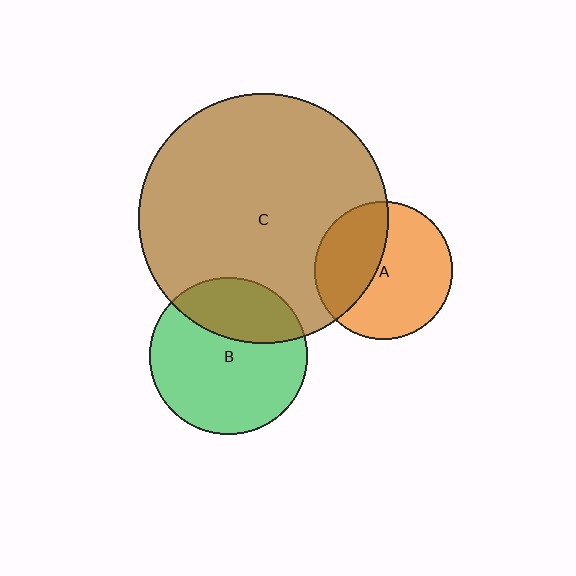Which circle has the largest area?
Circle C (brown).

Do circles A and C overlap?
Yes.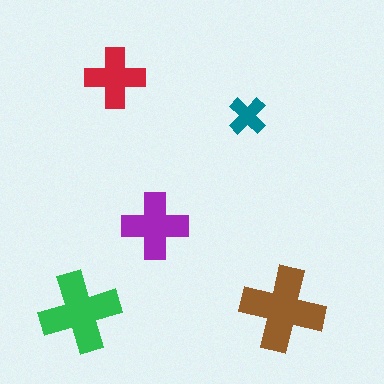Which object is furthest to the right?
The brown cross is rightmost.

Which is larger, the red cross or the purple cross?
The purple one.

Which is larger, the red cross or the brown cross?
The brown one.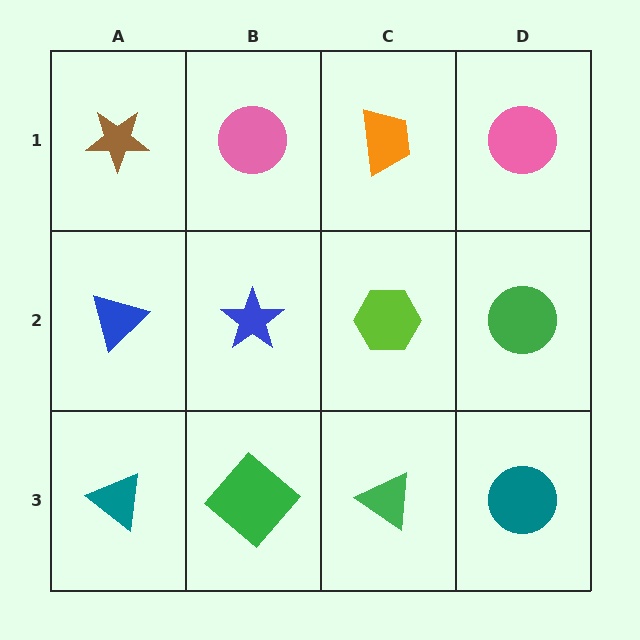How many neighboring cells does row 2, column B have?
4.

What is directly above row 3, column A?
A blue triangle.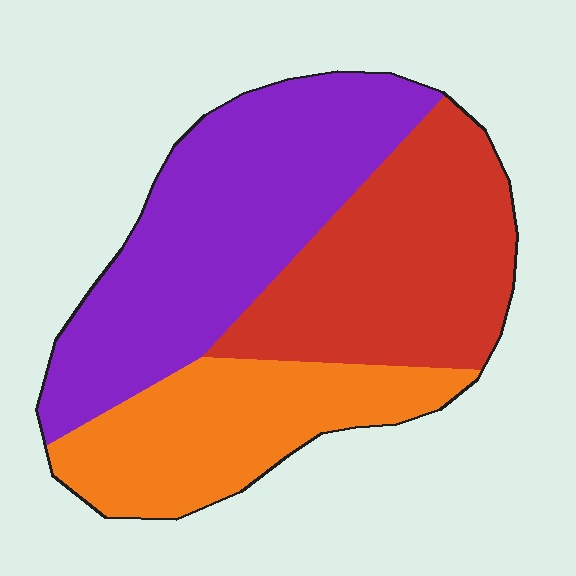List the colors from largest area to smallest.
From largest to smallest: purple, red, orange.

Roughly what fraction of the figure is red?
Red covers roughly 35% of the figure.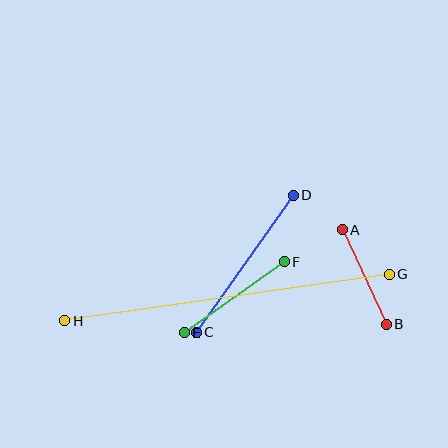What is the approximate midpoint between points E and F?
The midpoint is at approximately (234, 297) pixels.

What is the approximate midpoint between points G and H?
The midpoint is at approximately (227, 298) pixels.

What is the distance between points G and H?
The distance is approximately 328 pixels.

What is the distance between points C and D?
The distance is approximately 168 pixels.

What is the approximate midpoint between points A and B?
The midpoint is at approximately (364, 277) pixels.